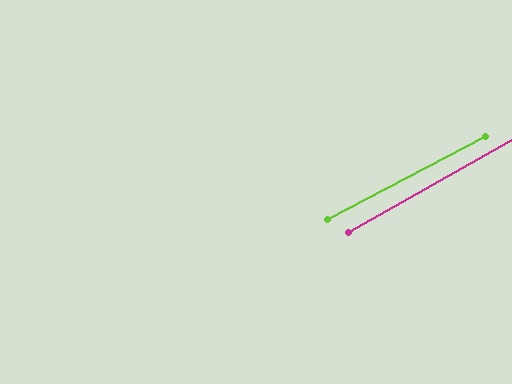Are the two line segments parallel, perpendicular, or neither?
Parallel — their directions differ by only 1.9°.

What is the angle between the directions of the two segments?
Approximately 2 degrees.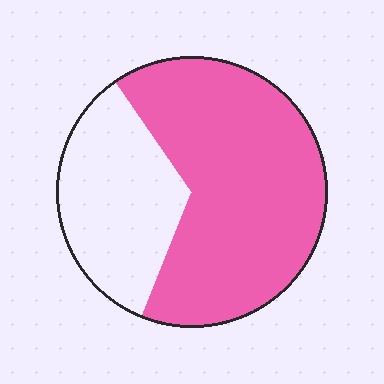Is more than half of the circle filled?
Yes.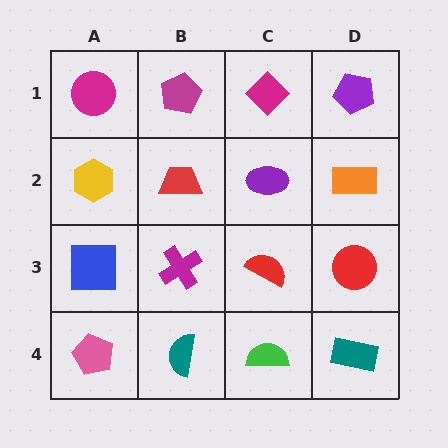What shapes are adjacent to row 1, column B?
A red trapezoid (row 2, column B), a magenta circle (row 1, column A), a magenta diamond (row 1, column C).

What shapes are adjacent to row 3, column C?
A purple ellipse (row 2, column C), a green semicircle (row 4, column C), a magenta cross (row 3, column B), a red circle (row 3, column D).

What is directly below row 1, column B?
A red trapezoid.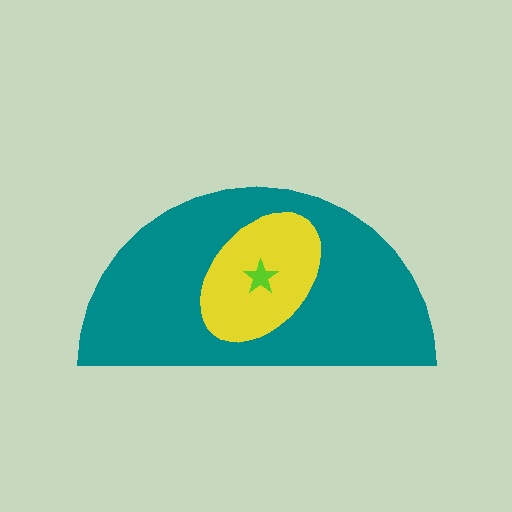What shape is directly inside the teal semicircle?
The yellow ellipse.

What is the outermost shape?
The teal semicircle.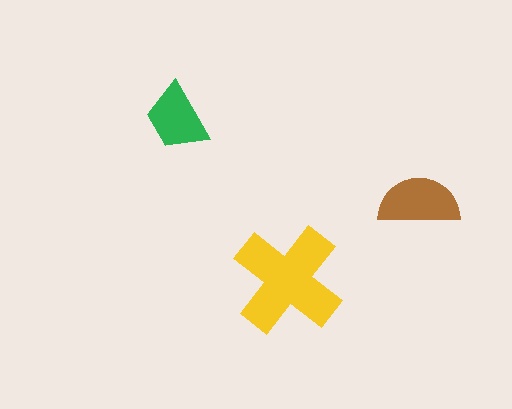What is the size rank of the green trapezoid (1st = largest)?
3rd.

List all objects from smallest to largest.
The green trapezoid, the brown semicircle, the yellow cross.